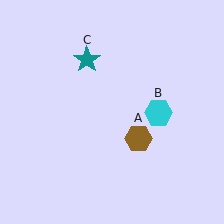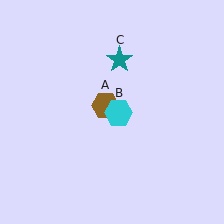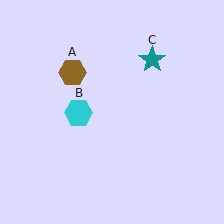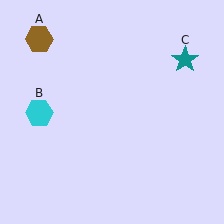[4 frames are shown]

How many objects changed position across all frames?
3 objects changed position: brown hexagon (object A), cyan hexagon (object B), teal star (object C).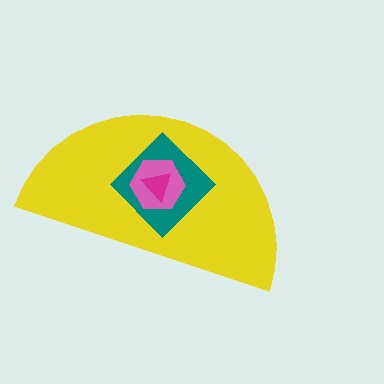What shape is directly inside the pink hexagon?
The magenta triangle.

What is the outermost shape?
The yellow semicircle.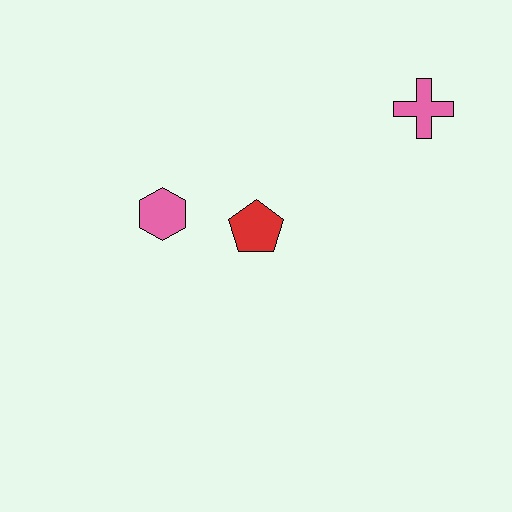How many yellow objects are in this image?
There are no yellow objects.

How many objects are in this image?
There are 3 objects.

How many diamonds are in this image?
There are no diamonds.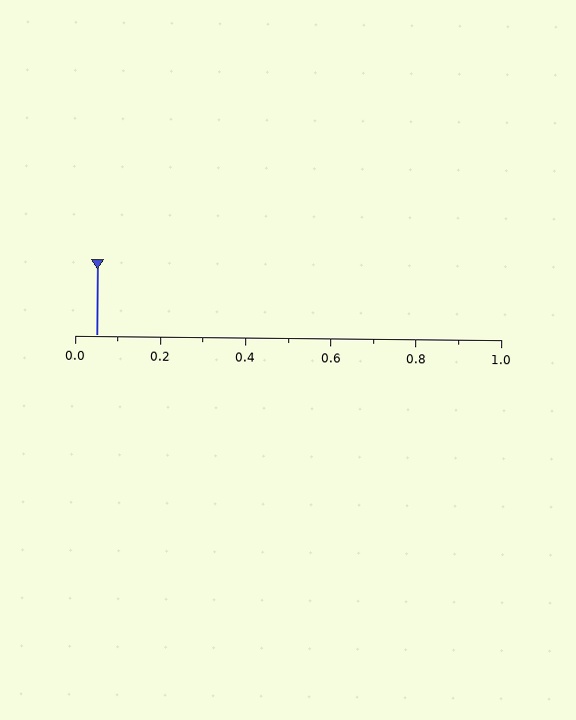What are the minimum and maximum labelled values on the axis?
The axis runs from 0.0 to 1.0.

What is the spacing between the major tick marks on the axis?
The major ticks are spaced 0.2 apart.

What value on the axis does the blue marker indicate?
The marker indicates approximately 0.05.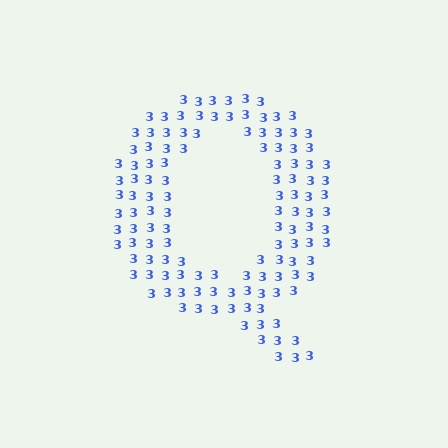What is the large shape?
The large shape is the letter Q.